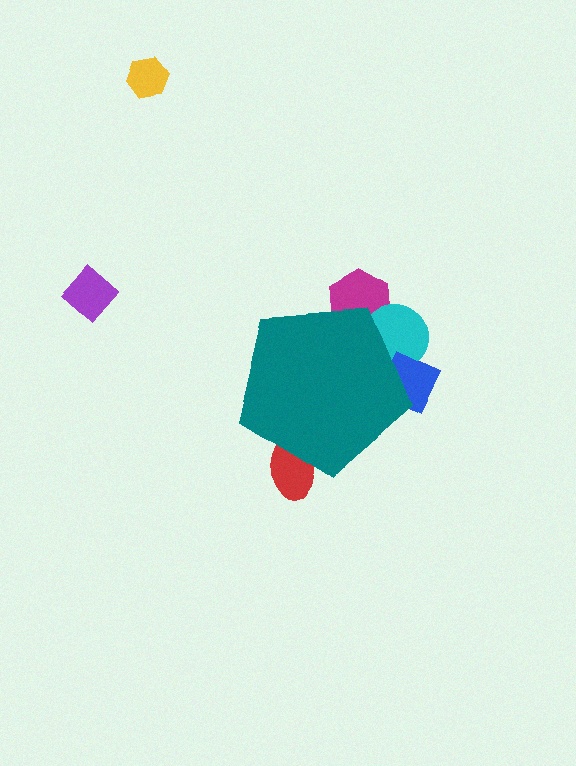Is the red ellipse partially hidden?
Yes, the red ellipse is partially hidden behind the teal pentagon.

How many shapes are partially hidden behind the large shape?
4 shapes are partially hidden.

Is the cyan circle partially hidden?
Yes, the cyan circle is partially hidden behind the teal pentagon.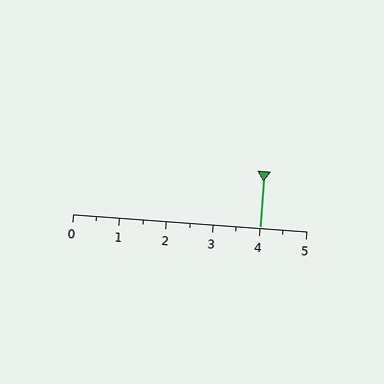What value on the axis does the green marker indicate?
The marker indicates approximately 4.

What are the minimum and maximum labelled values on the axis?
The axis runs from 0 to 5.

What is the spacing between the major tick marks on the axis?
The major ticks are spaced 1 apart.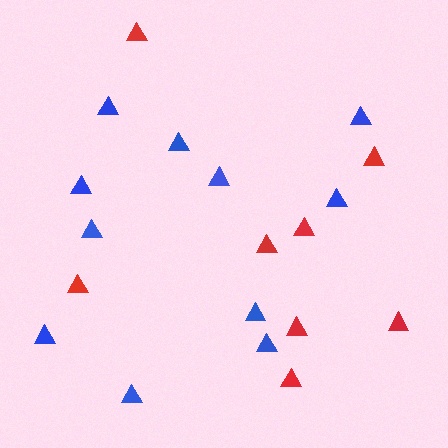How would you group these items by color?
There are 2 groups: one group of blue triangles (11) and one group of red triangles (8).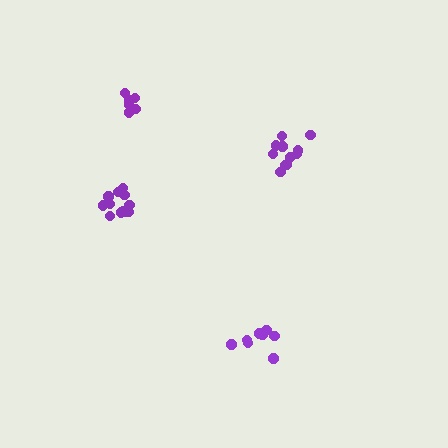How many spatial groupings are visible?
There are 4 spatial groupings.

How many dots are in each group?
Group 1: 11 dots, Group 2: 11 dots, Group 3: 6 dots, Group 4: 8 dots (36 total).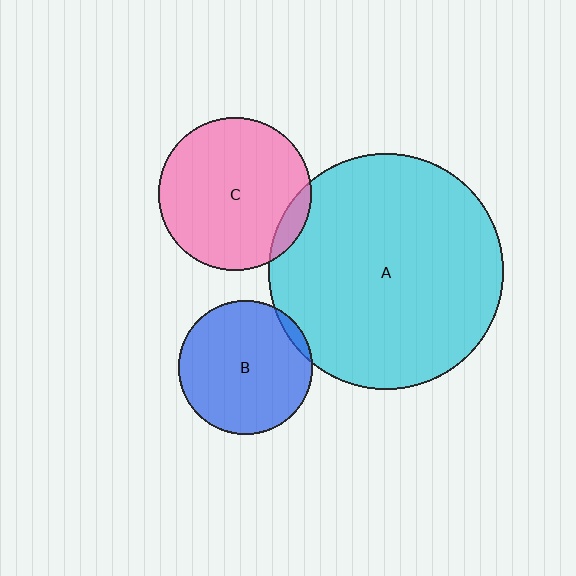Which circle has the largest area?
Circle A (cyan).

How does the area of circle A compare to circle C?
Approximately 2.4 times.